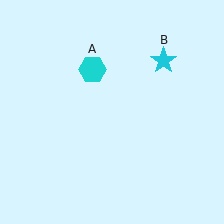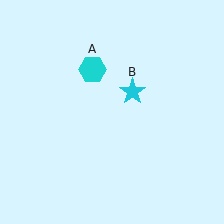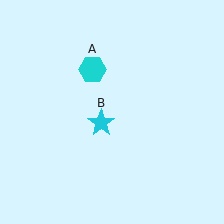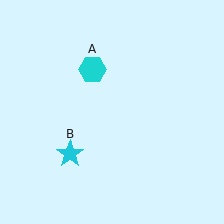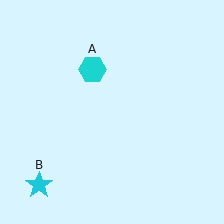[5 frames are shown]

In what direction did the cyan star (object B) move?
The cyan star (object B) moved down and to the left.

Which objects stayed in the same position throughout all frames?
Cyan hexagon (object A) remained stationary.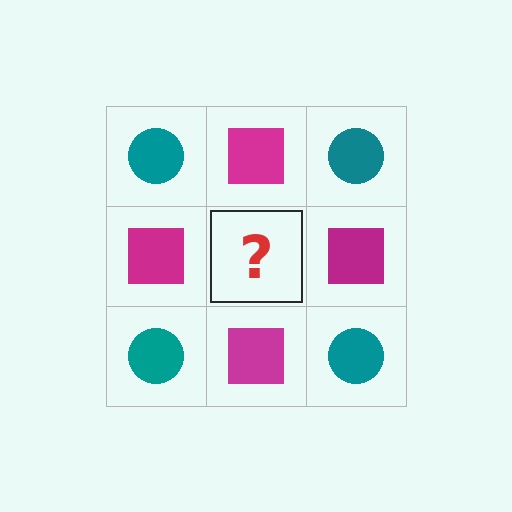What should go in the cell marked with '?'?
The missing cell should contain a teal circle.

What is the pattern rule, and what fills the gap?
The rule is that it alternates teal circle and magenta square in a checkerboard pattern. The gap should be filled with a teal circle.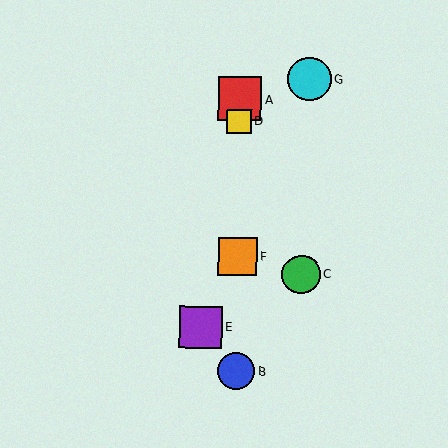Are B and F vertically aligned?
Yes, both are at x≈236.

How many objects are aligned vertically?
4 objects (A, B, D, F) are aligned vertically.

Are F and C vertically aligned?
No, F is at x≈238 and C is at x≈301.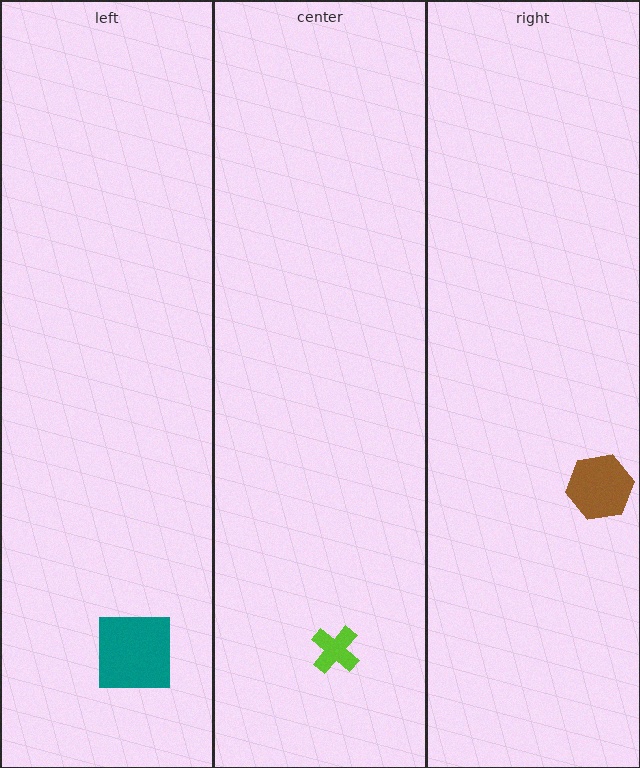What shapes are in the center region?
The lime cross.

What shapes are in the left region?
The teal square.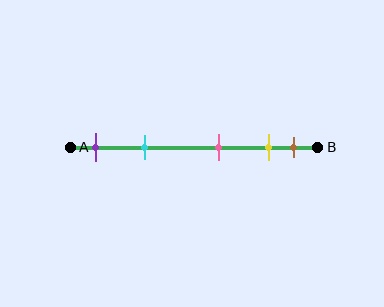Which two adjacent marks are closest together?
The yellow and brown marks are the closest adjacent pair.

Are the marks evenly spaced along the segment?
No, the marks are not evenly spaced.